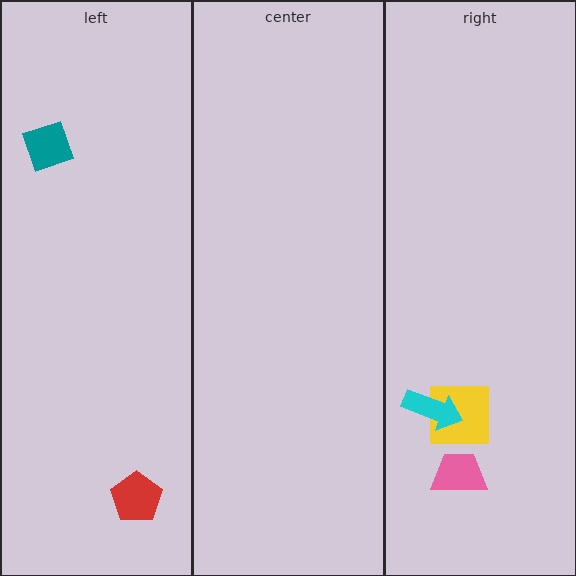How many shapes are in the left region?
2.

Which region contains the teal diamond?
The left region.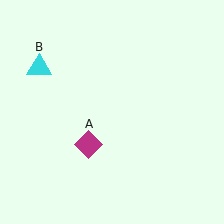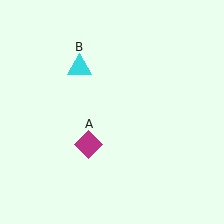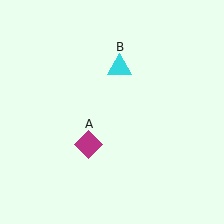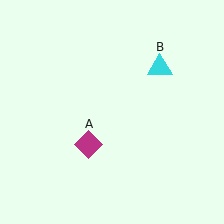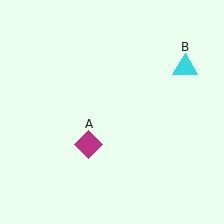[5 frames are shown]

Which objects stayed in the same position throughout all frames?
Magenta diamond (object A) remained stationary.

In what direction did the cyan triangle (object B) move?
The cyan triangle (object B) moved right.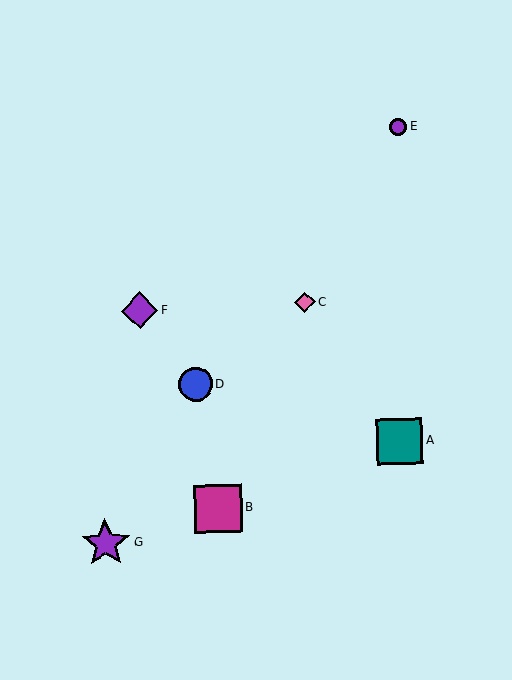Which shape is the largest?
The purple star (labeled G) is the largest.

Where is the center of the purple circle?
The center of the purple circle is at (398, 127).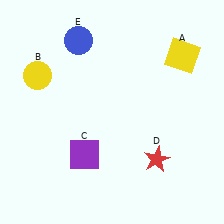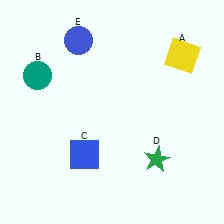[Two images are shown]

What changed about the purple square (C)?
In Image 1, C is purple. In Image 2, it changed to blue.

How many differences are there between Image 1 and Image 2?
There are 3 differences between the two images.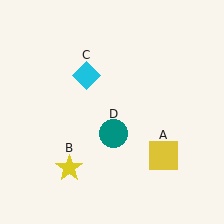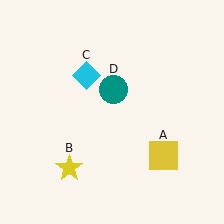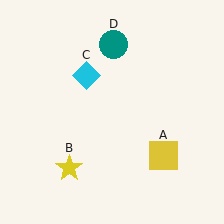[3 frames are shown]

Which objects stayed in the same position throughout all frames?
Yellow square (object A) and yellow star (object B) and cyan diamond (object C) remained stationary.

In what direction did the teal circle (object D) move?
The teal circle (object D) moved up.